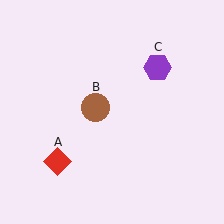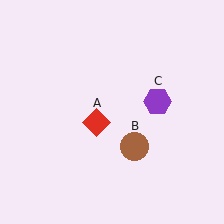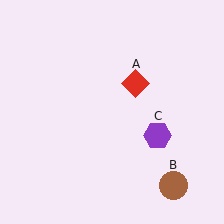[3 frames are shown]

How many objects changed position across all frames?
3 objects changed position: red diamond (object A), brown circle (object B), purple hexagon (object C).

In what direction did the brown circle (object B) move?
The brown circle (object B) moved down and to the right.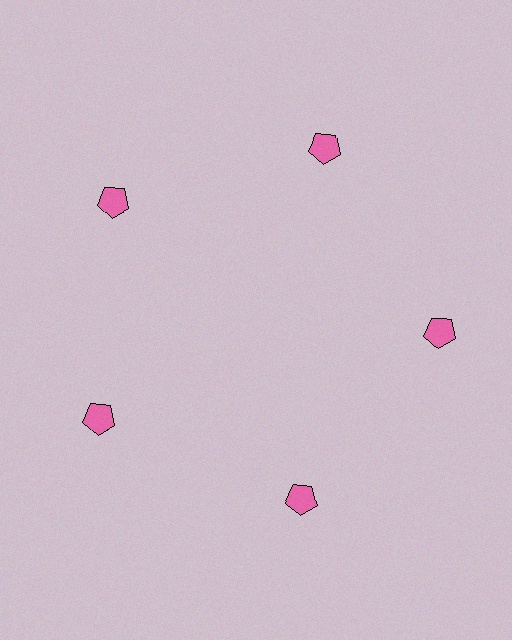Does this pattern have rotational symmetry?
Yes, this pattern has 5-fold rotational symmetry. It looks the same after rotating 72 degrees around the center.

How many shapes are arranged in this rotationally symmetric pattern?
There are 5 shapes, arranged in 5 groups of 1.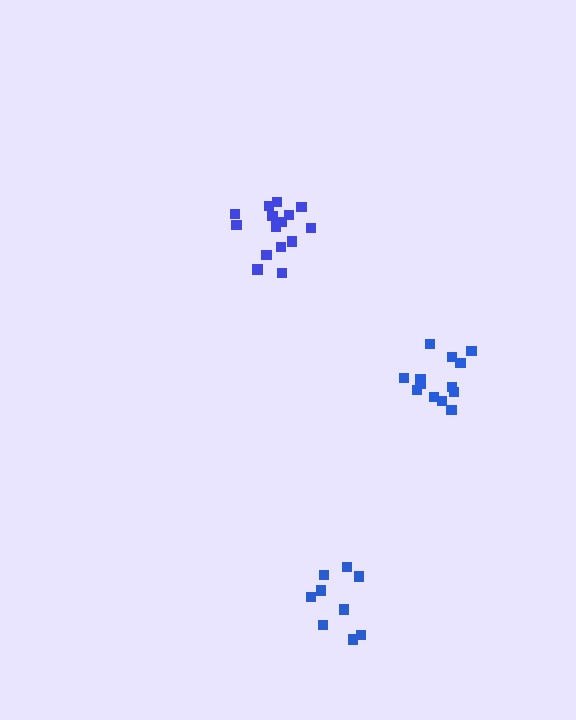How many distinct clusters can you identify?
There are 3 distinct clusters.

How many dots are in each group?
Group 1: 15 dots, Group 2: 9 dots, Group 3: 14 dots (38 total).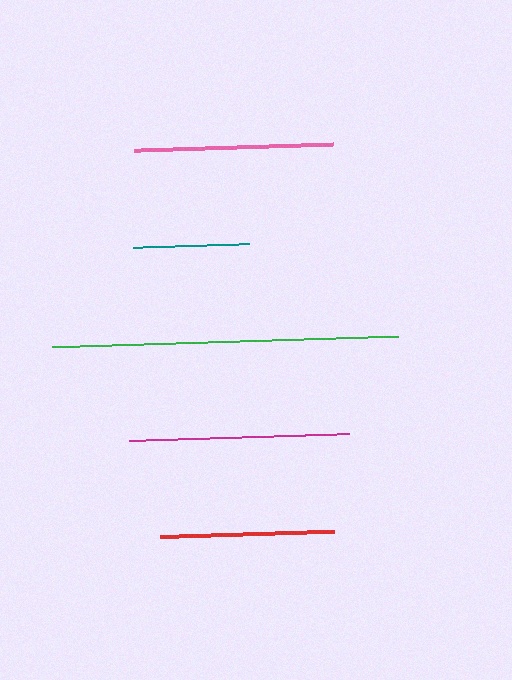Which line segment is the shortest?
The teal line is the shortest at approximately 116 pixels.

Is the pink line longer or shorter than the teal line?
The pink line is longer than the teal line.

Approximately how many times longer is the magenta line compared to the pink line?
The magenta line is approximately 1.1 times the length of the pink line.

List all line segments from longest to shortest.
From longest to shortest: green, magenta, pink, red, teal.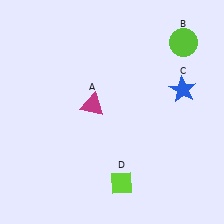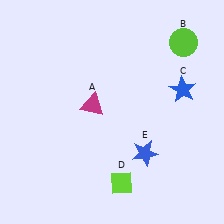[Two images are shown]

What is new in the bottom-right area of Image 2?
A blue star (E) was added in the bottom-right area of Image 2.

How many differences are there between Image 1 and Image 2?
There is 1 difference between the two images.